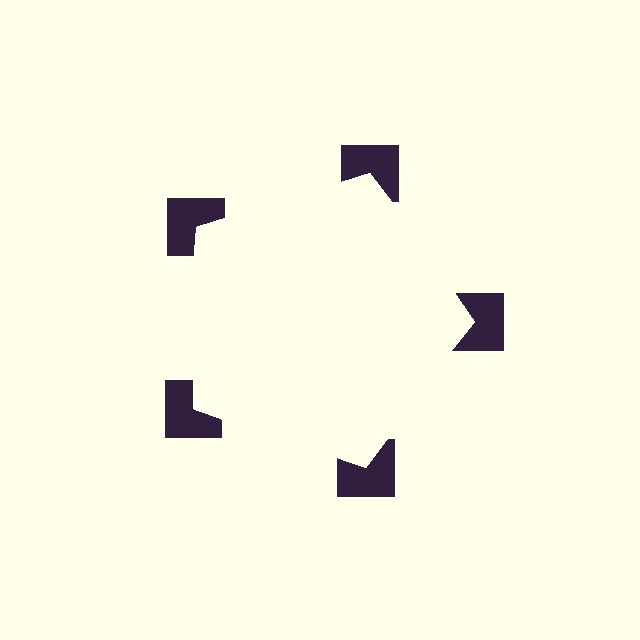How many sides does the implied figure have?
5 sides.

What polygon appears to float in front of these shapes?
An illusory pentagon — its edges are inferred from the aligned wedge cuts in the notched squares, not physically drawn.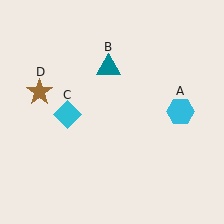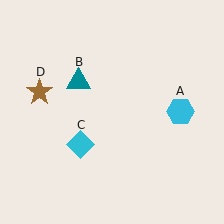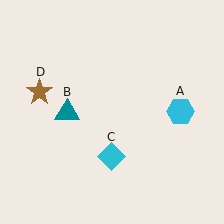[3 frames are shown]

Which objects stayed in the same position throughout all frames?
Cyan hexagon (object A) and brown star (object D) remained stationary.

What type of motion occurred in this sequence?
The teal triangle (object B), cyan diamond (object C) rotated counterclockwise around the center of the scene.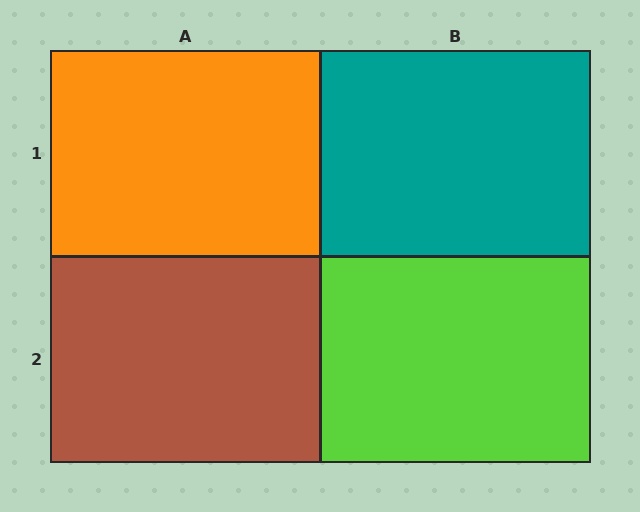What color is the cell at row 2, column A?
Brown.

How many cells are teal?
1 cell is teal.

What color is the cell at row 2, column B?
Lime.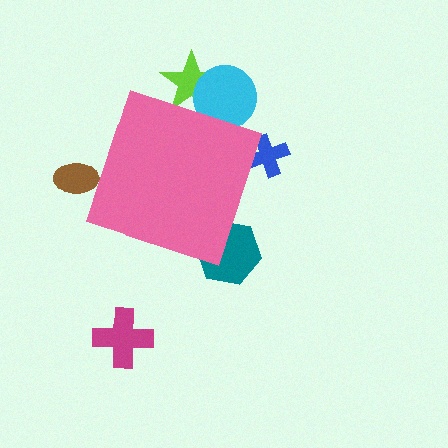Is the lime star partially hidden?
Yes, the lime star is partially hidden behind the pink diamond.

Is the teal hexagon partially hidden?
Yes, the teal hexagon is partially hidden behind the pink diamond.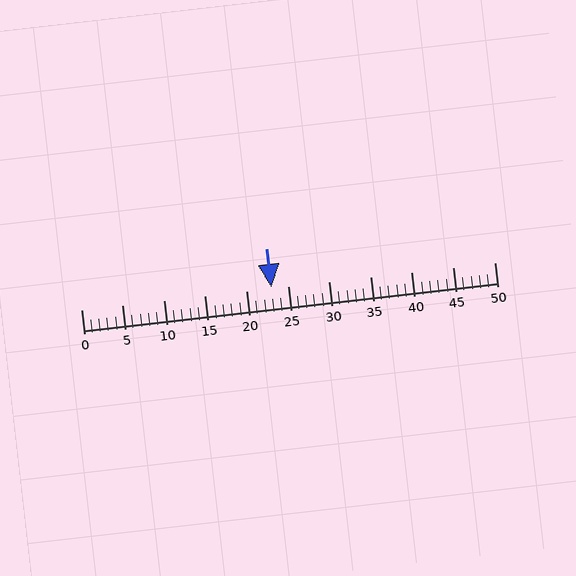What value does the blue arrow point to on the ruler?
The blue arrow points to approximately 23.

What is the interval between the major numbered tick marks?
The major tick marks are spaced 5 units apart.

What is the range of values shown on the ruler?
The ruler shows values from 0 to 50.